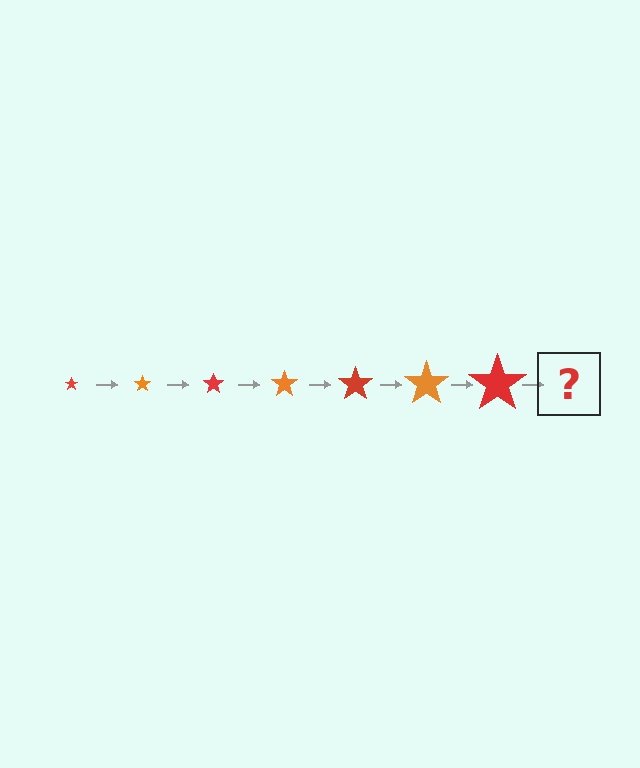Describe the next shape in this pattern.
It should be an orange star, larger than the previous one.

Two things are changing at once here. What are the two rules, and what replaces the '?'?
The two rules are that the star grows larger each step and the color cycles through red and orange. The '?' should be an orange star, larger than the previous one.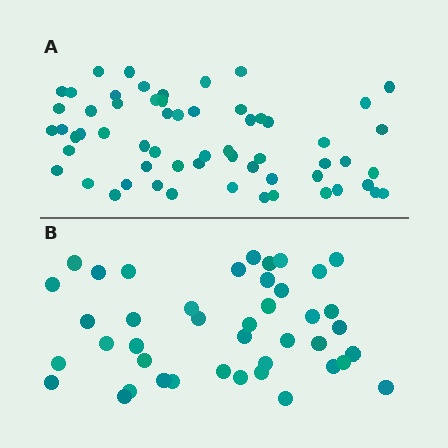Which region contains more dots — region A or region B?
Region A (the top region) has more dots.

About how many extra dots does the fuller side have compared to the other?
Region A has approximately 20 more dots than region B.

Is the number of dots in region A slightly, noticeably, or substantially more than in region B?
Region A has noticeably more, but not dramatically so. The ratio is roughly 1.4 to 1.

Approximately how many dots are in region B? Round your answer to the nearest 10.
About 40 dots. (The exact count is 42, which rounds to 40.)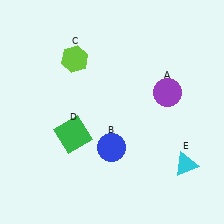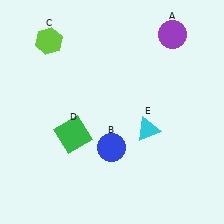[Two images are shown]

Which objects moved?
The objects that moved are: the purple circle (A), the lime hexagon (C), the cyan triangle (E).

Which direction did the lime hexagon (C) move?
The lime hexagon (C) moved left.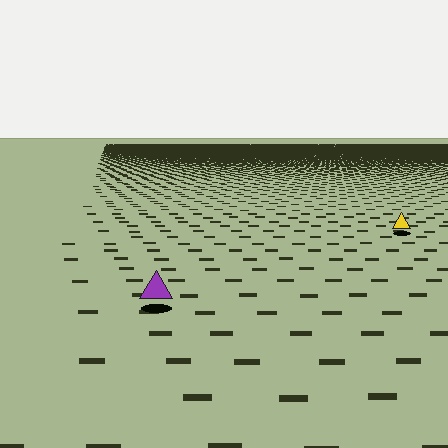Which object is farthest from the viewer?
The yellow triangle is farthest from the viewer. It appears smaller and the ground texture around it is denser.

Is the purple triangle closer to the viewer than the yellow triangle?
Yes. The purple triangle is closer — you can tell from the texture gradient: the ground texture is coarser near it.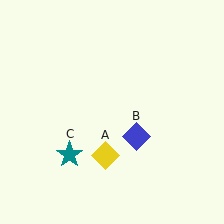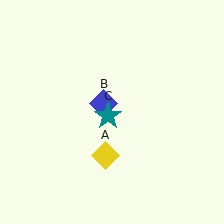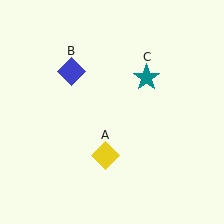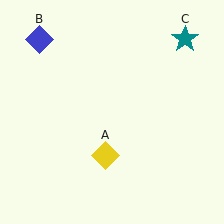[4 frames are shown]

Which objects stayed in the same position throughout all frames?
Yellow diamond (object A) remained stationary.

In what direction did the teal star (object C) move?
The teal star (object C) moved up and to the right.